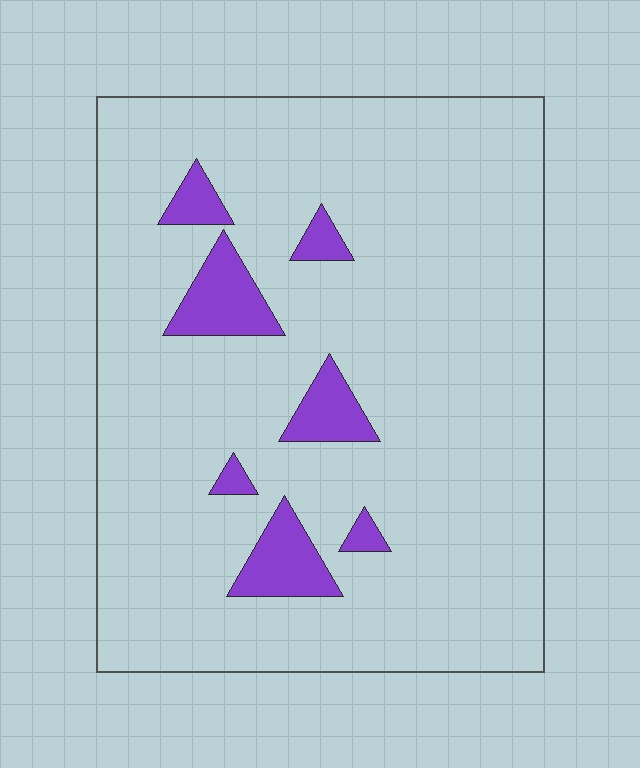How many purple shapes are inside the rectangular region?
7.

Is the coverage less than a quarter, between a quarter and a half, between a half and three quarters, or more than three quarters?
Less than a quarter.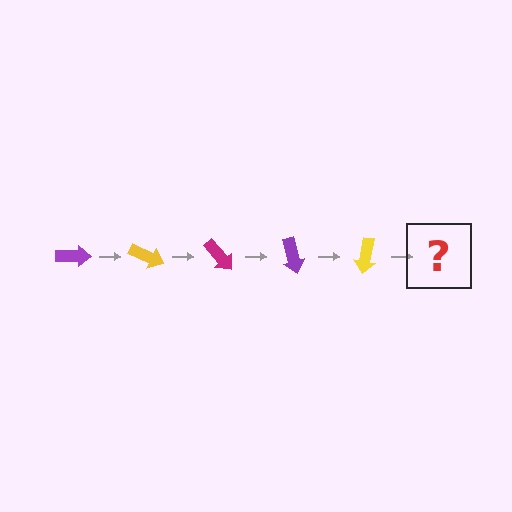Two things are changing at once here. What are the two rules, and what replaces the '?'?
The two rules are that it rotates 25 degrees each step and the color cycles through purple, yellow, and magenta. The '?' should be a magenta arrow, rotated 125 degrees from the start.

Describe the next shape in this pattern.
It should be a magenta arrow, rotated 125 degrees from the start.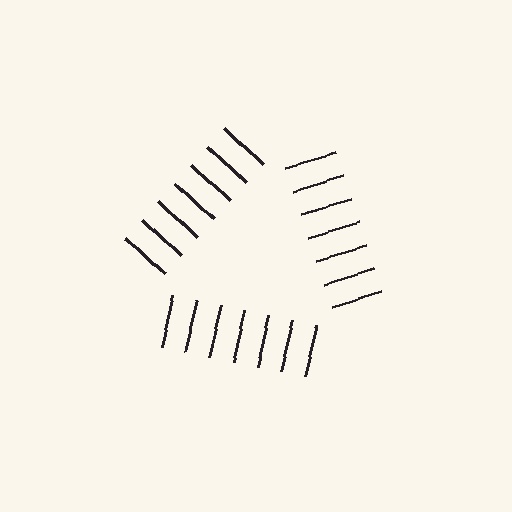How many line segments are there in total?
21 — 7 along each of the 3 edges.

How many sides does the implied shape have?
3 sides — the line-ends trace a triangle.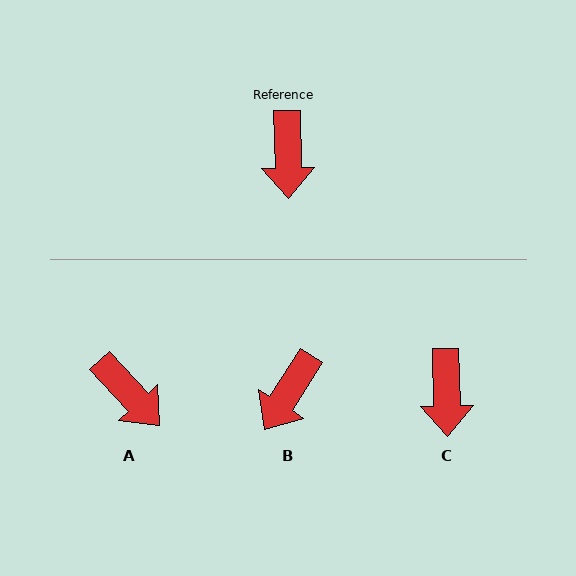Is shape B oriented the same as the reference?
No, it is off by about 34 degrees.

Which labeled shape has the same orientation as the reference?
C.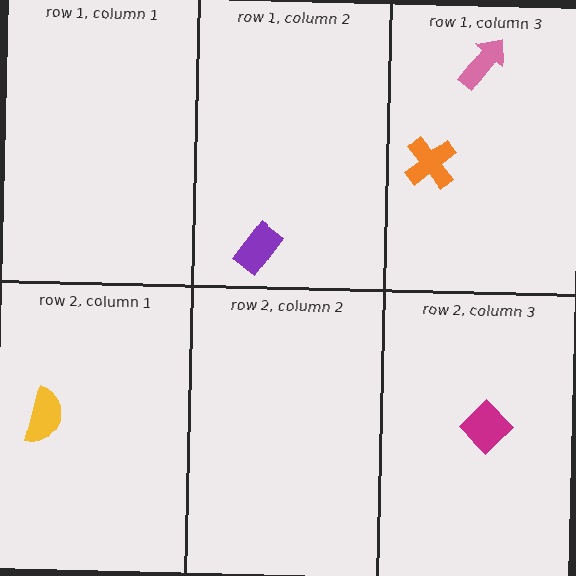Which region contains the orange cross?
The row 1, column 3 region.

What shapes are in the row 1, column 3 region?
The pink arrow, the orange cross.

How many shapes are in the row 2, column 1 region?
1.